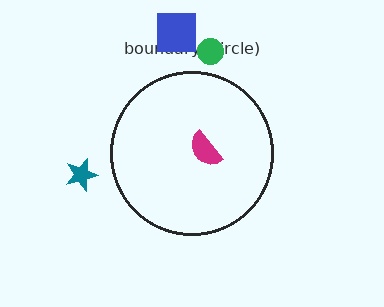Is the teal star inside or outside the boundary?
Outside.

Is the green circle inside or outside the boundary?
Outside.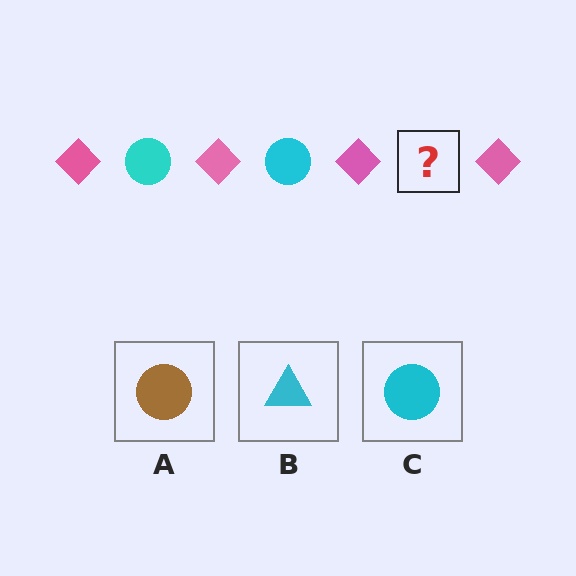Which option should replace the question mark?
Option C.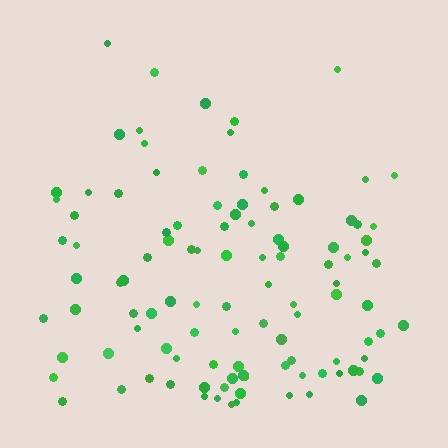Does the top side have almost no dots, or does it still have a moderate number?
Still a moderate number, just noticeably fewer than the bottom.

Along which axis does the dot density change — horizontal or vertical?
Vertical.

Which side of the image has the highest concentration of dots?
The bottom.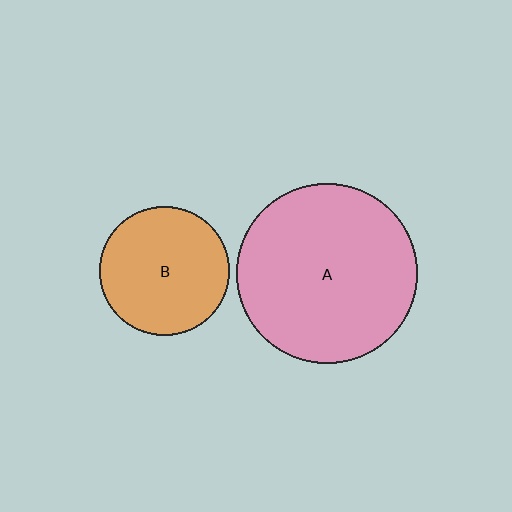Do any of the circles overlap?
No, none of the circles overlap.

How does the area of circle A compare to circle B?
Approximately 2.0 times.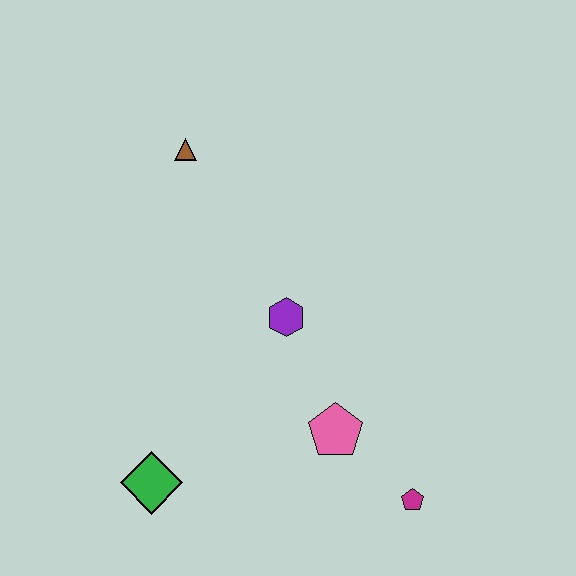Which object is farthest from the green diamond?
The brown triangle is farthest from the green diamond.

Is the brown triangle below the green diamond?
No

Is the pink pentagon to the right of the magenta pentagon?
No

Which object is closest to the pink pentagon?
The magenta pentagon is closest to the pink pentagon.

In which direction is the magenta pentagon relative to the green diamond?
The magenta pentagon is to the right of the green diamond.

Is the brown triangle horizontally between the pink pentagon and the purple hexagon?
No